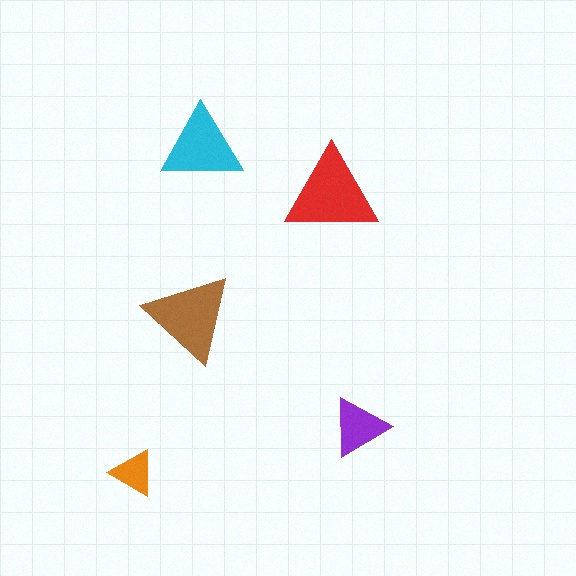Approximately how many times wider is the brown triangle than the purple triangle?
About 1.5 times wider.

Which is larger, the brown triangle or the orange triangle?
The brown one.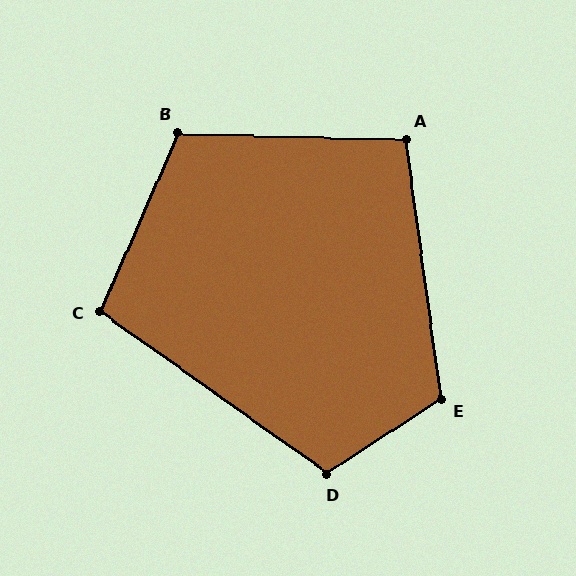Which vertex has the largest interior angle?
E, at approximately 115 degrees.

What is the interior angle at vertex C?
Approximately 102 degrees (obtuse).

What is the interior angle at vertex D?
Approximately 112 degrees (obtuse).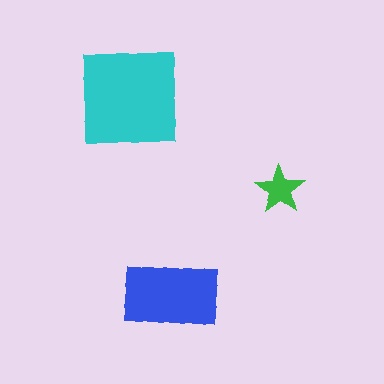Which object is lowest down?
The blue rectangle is bottommost.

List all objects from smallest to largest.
The green star, the blue rectangle, the cyan square.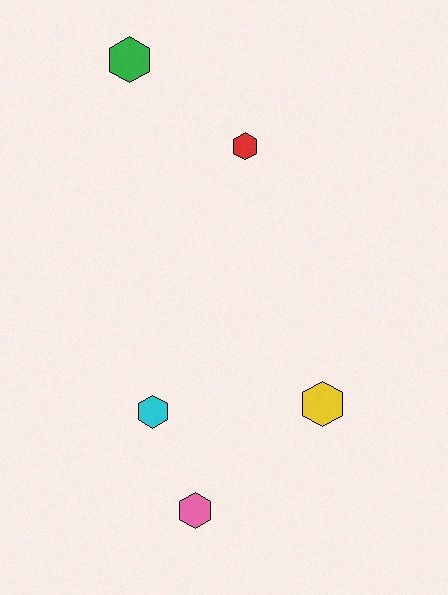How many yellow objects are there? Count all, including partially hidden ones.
There is 1 yellow object.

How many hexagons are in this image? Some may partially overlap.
There are 5 hexagons.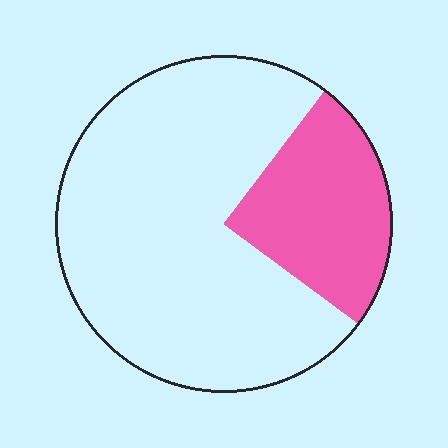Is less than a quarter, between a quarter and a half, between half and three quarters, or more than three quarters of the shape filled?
Less than a quarter.